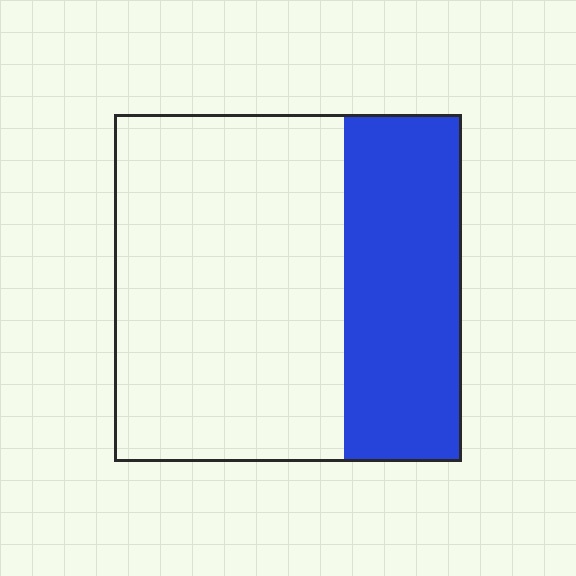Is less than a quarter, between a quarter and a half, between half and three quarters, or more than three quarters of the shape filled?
Between a quarter and a half.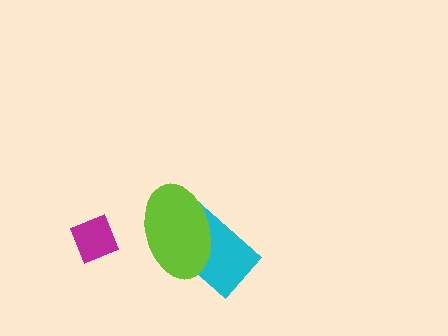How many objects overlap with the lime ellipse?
1 object overlaps with the lime ellipse.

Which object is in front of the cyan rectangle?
The lime ellipse is in front of the cyan rectangle.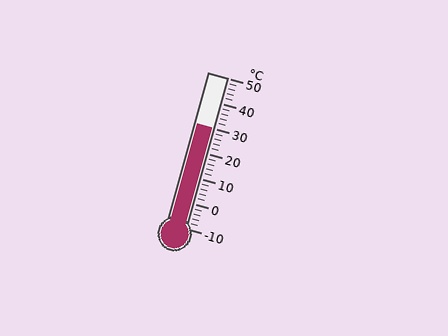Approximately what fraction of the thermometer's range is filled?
The thermometer is filled to approximately 65% of its range.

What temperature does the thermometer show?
The thermometer shows approximately 30°C.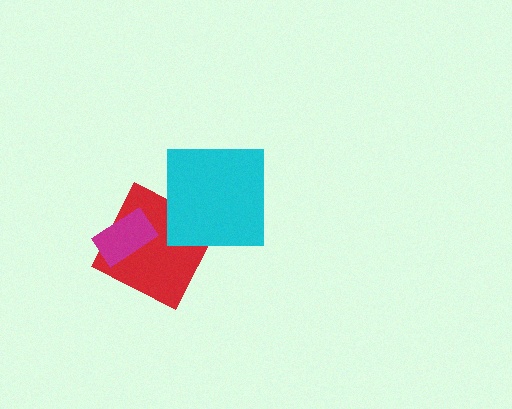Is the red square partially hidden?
Yes, it is partially covered by another shape.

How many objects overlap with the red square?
2 objects overlap with the red square.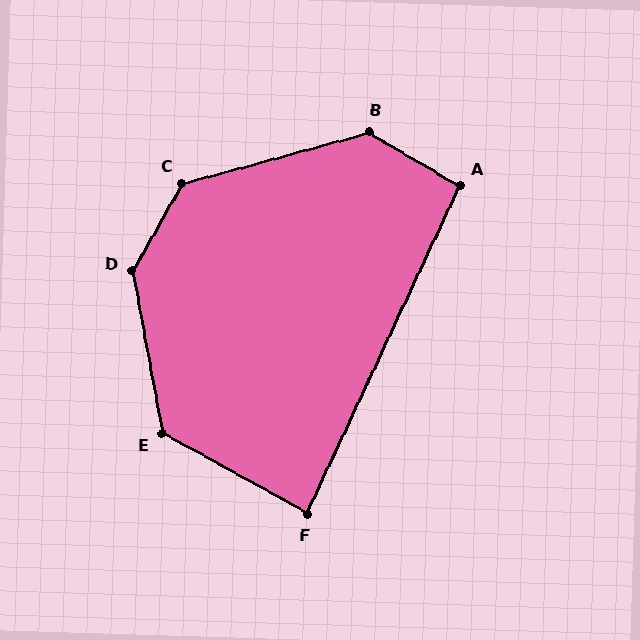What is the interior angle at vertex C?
Approximately 135 degrees (obtuse).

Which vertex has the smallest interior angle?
F, at approximately 86 degrees.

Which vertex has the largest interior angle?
D, at approximately 140 degrees.